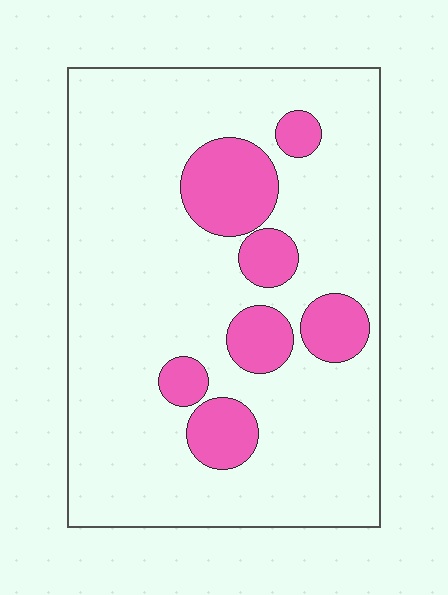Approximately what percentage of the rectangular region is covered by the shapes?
Approximately 20%.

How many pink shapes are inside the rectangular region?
7.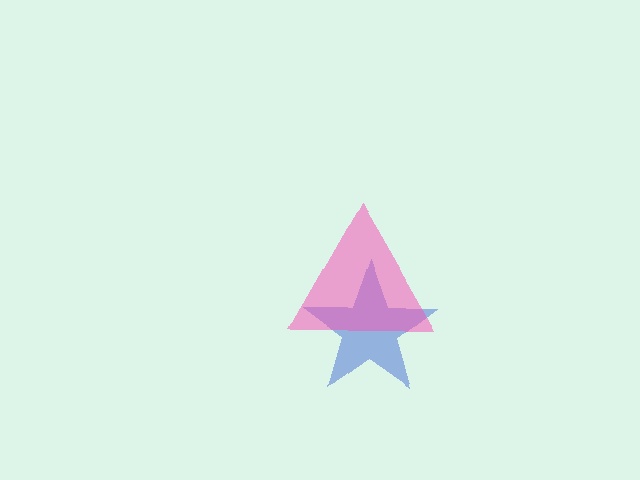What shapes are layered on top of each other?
The layered shapes are: a blue star, a pink triangle.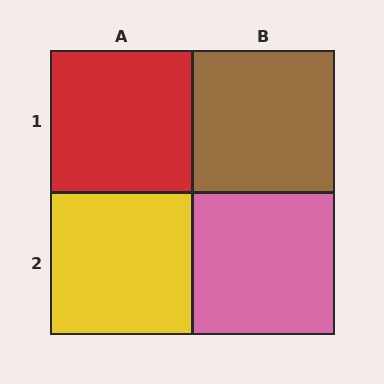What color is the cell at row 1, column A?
Red.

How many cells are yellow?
1 cell is yellow.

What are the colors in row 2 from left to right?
Yellow, pink.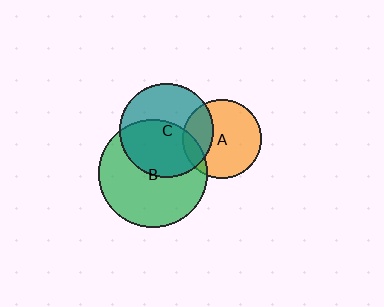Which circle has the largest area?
Circle B (green).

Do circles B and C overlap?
Yes.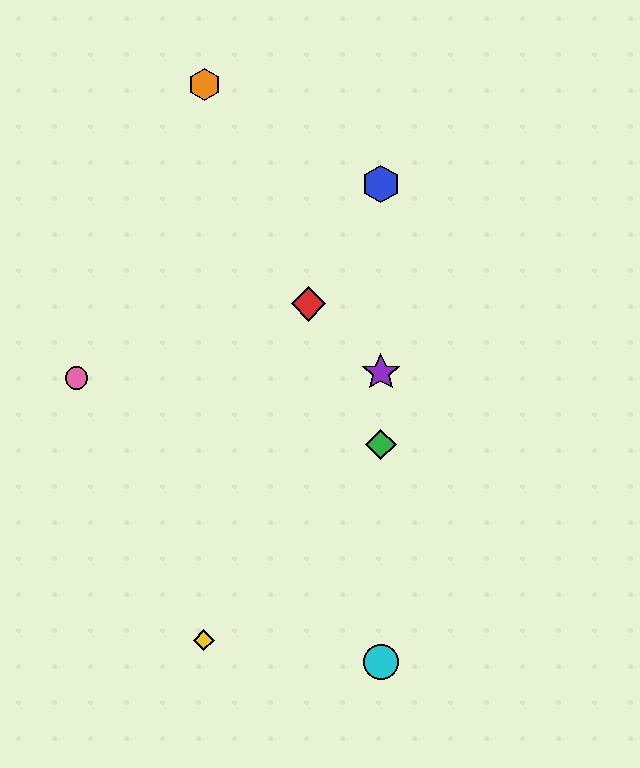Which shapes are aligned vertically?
The blue hexagon, the green diamond, the purple star, the cyan circle are aligned vertically.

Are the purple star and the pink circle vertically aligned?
No, the purple star is at x≈381 and the pink circle is at x≈77.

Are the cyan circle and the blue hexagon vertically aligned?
Yes, both are at x≈381.